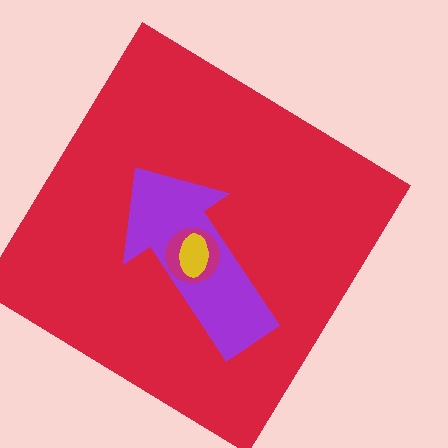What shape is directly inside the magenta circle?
The yellow ellipse.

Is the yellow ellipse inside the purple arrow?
Yes.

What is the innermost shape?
The yellow ellipse.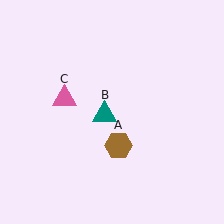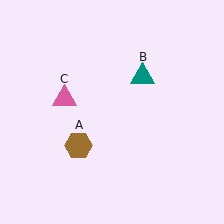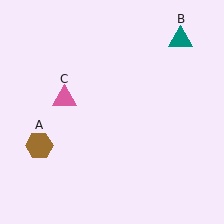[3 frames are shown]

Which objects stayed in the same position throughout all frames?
Pink triangle (object C) remained stationary.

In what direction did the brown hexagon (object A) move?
The brown hexagon (object A) moved left.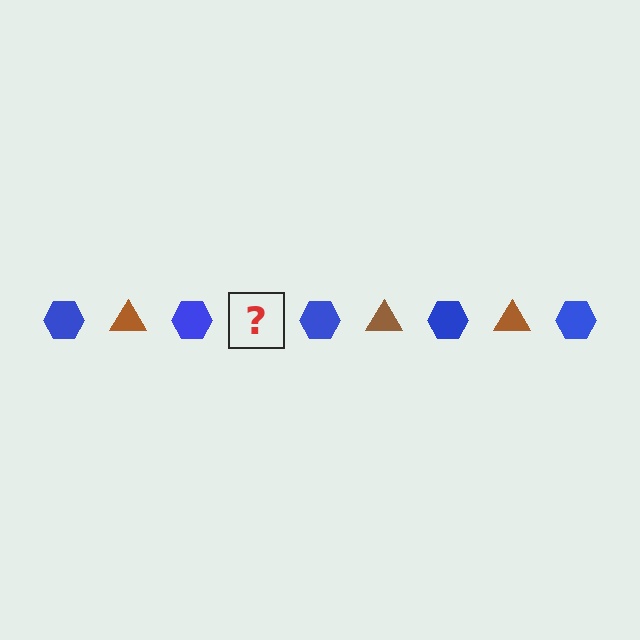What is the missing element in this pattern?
The missing element is a brown triangle.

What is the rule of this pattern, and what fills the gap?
The rule is that the pattern alternates between blue hexagon and brown triangle. The gap should be filled with a brown triangle.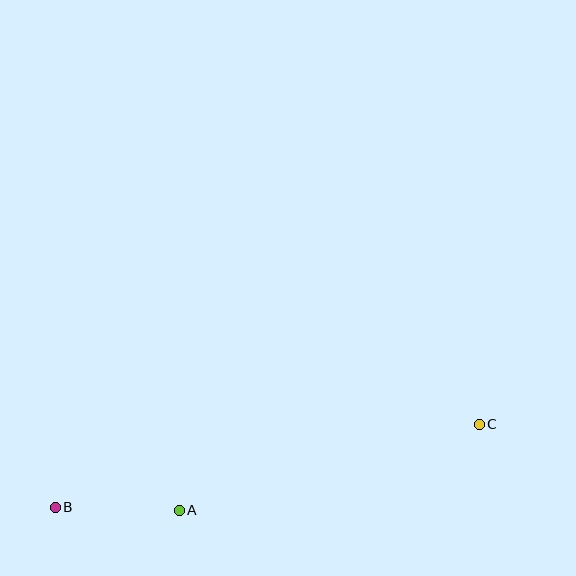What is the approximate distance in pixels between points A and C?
The distance between A and C is approximately 312 pixels.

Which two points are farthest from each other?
Points B and C are farthest from each other.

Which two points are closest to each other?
Points A and B are closest to each other.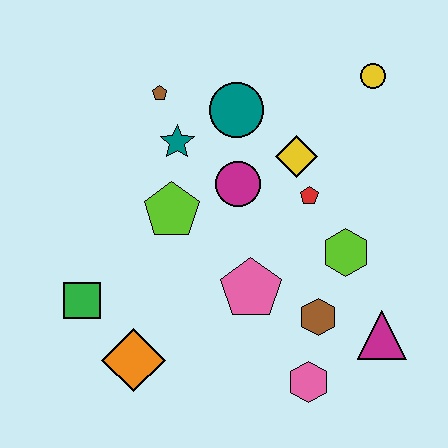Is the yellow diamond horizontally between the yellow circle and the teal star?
Yes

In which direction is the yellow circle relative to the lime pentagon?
The yellow circle is to the right of the lime pentagon.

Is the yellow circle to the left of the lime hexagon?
No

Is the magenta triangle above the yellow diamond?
No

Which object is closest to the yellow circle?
The yellow diamond is closest to the yellow circle.